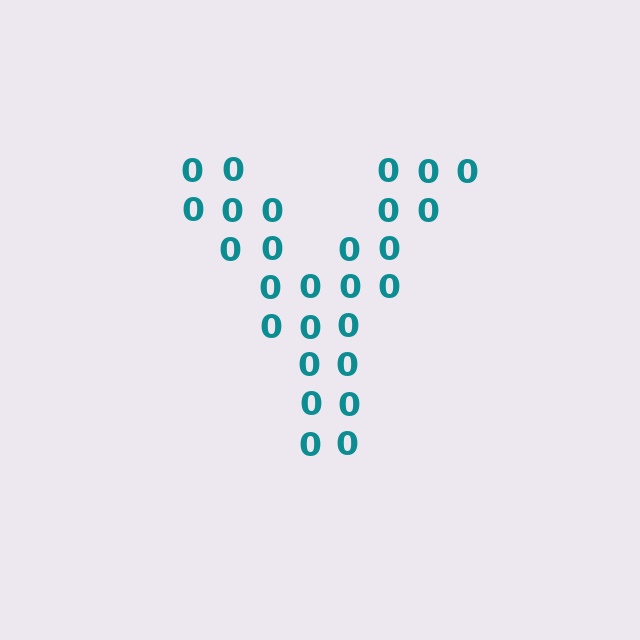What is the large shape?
The large shape is the letter Y.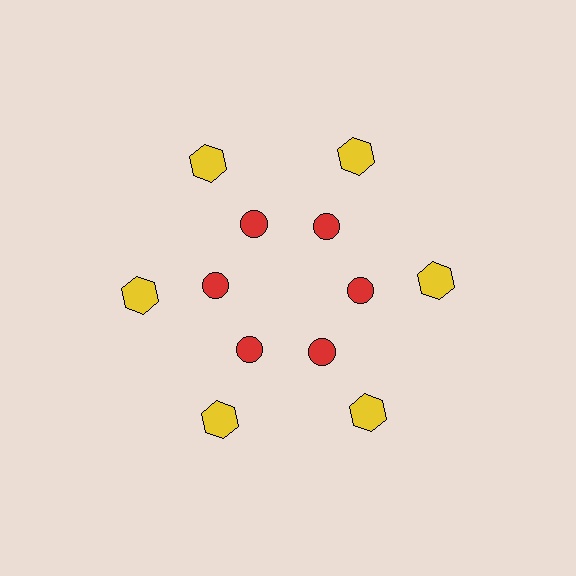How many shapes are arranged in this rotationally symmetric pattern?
There are 12 shapes, arranged in 6 groups of 2.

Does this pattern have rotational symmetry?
Yes, this pattern has 6-fold rotational symmetry. It looks the same after rotating 60 degrees around the center.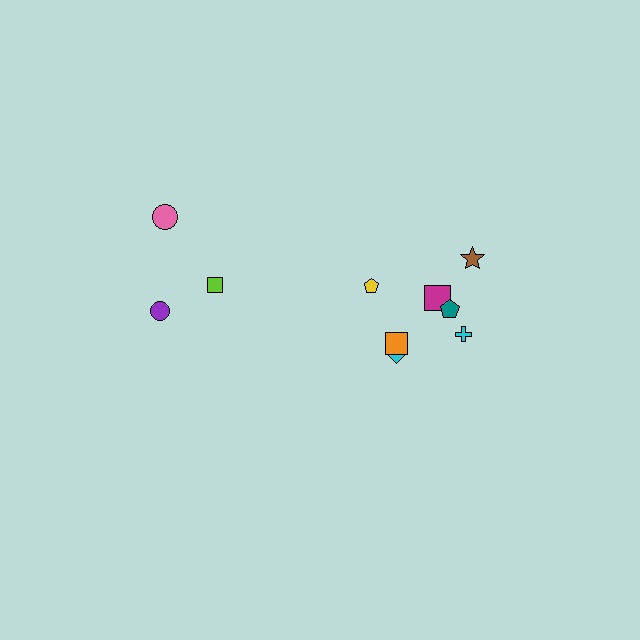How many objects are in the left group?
There are 3 objects.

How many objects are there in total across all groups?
There are 10 objects.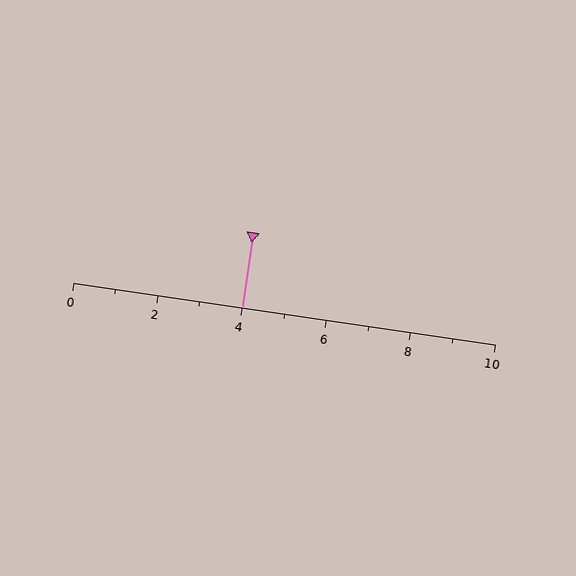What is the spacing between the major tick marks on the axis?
The major ticks are spaced 2 apart.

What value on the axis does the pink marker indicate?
The marker indicates approximately 4.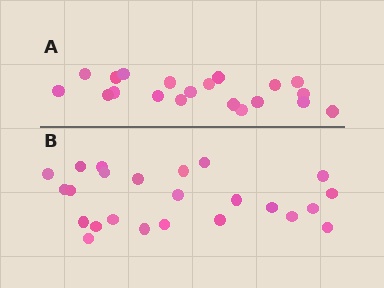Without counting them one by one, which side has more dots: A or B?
Region B (the bottom region) has more dots.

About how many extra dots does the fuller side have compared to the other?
Region B has about 4 more dots than region A.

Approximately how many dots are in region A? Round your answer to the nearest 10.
About 20 dots.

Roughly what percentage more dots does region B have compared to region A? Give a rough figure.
About 20% more.